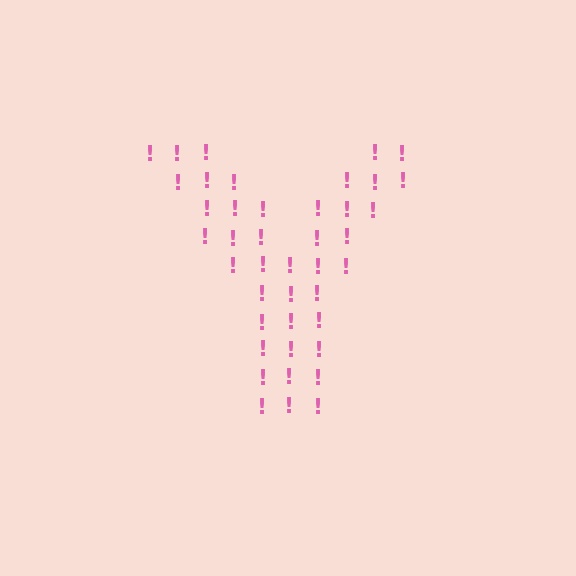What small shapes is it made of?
It is made of small exclamation marks.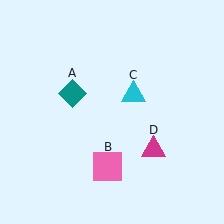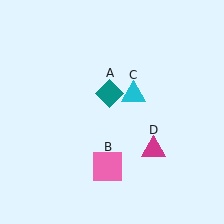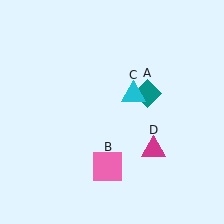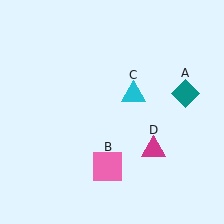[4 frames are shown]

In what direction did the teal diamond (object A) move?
The teal diamond (object A) moved right.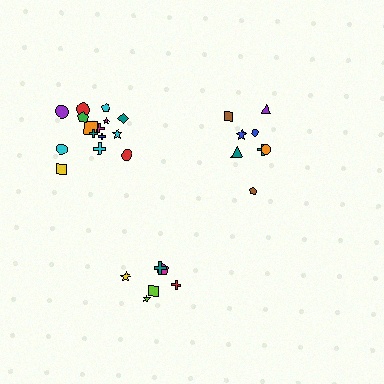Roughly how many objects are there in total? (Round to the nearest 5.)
Roughly 30 objects in total.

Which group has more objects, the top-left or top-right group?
The top-left group.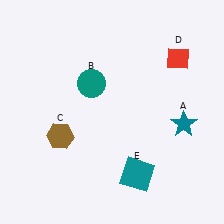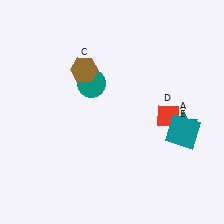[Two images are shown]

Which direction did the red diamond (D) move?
The red diamond (D) moved down.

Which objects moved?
The objects that moved are: the brown hexagon (C), the red diamond (D), the teal square (E).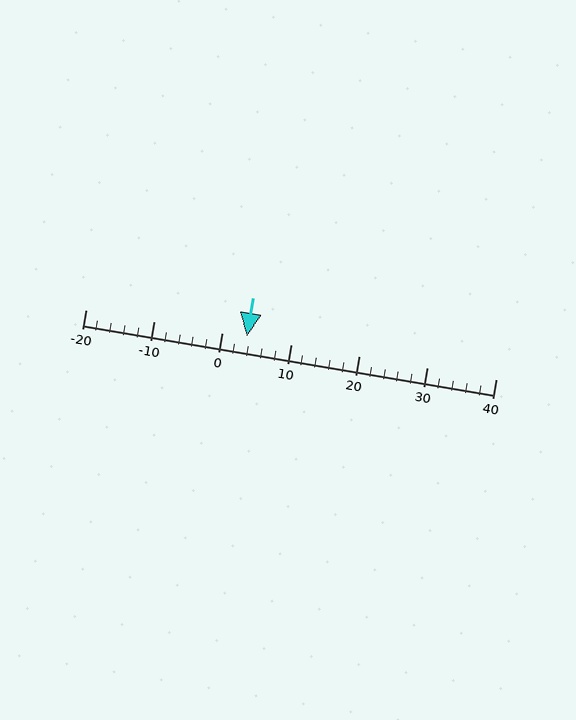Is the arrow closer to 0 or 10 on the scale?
The arrow is closer to 0.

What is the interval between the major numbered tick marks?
The major tick marks are spaced 10 units apart.